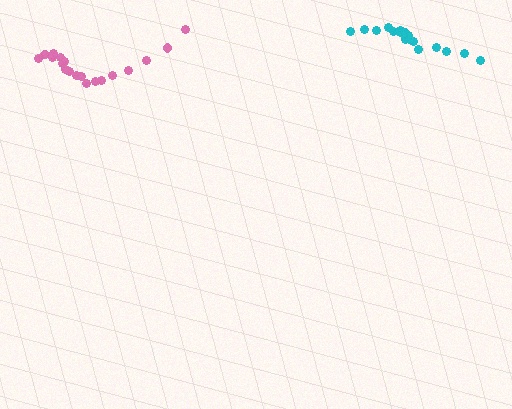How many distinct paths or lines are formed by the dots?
There are 2 distinct paths.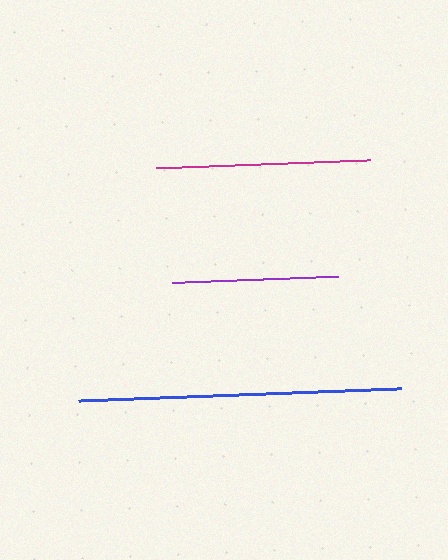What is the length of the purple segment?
The purple segment is approximately 165 pixels long.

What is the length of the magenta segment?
The magenta segment is approximately 214 pixels long.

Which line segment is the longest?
The blue line is the longest at approximately 323 pixels.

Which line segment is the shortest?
The purple line is the shortest at approximately 165 pixels.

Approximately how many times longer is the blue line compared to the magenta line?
The blue line is approximately 1.5 times the length of the magenta line.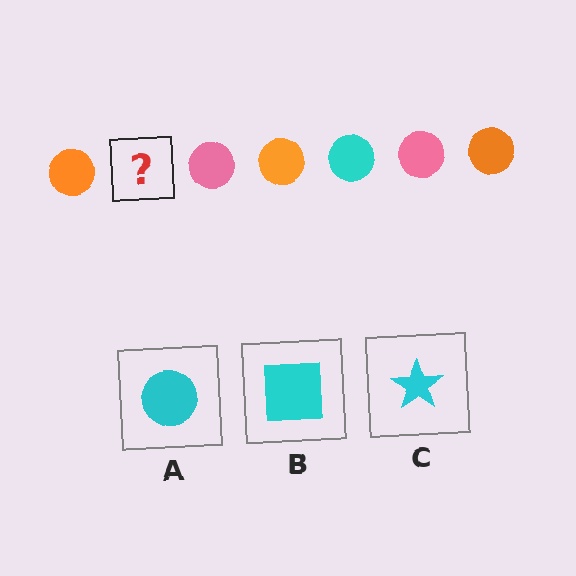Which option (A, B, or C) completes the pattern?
A.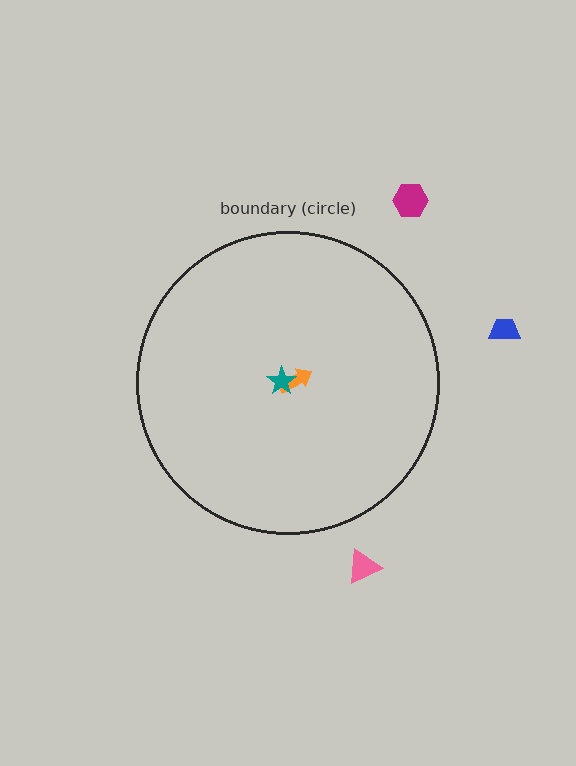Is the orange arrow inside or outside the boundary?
Inside.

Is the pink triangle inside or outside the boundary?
Outside.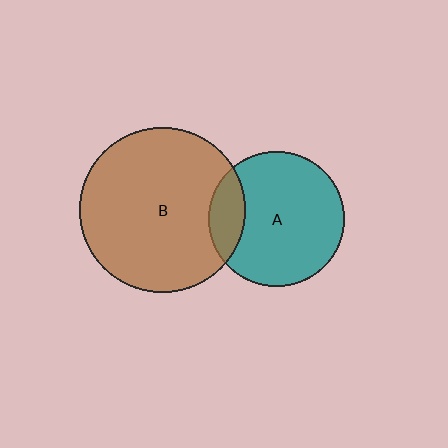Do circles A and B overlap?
Yes.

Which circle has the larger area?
Circle B (brown).